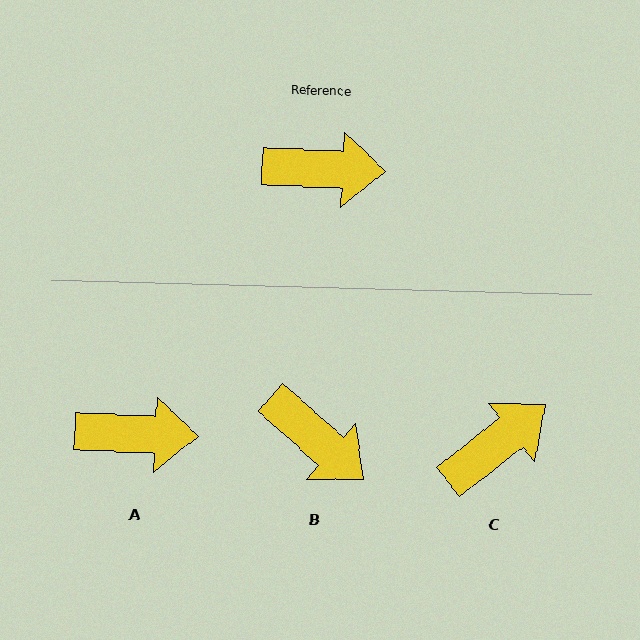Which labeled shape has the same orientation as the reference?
A.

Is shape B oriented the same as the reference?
No, it is off by about 39 degrees.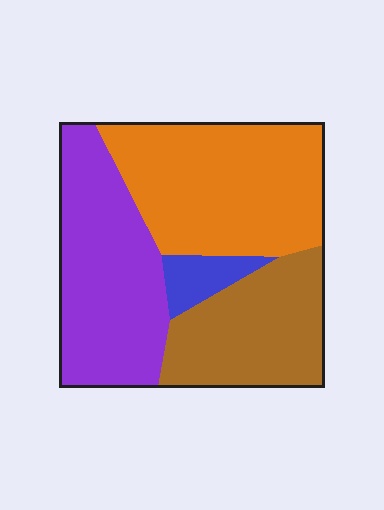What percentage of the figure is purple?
Purple takes up about one third (1/3) of the figure.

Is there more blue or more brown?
Brown.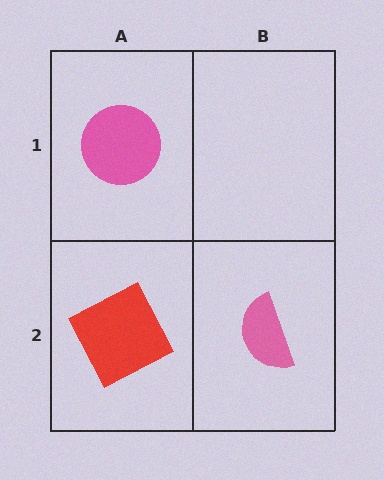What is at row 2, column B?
A pink semicircle.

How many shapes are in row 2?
2 shapes.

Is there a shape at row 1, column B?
No, that cell is empty.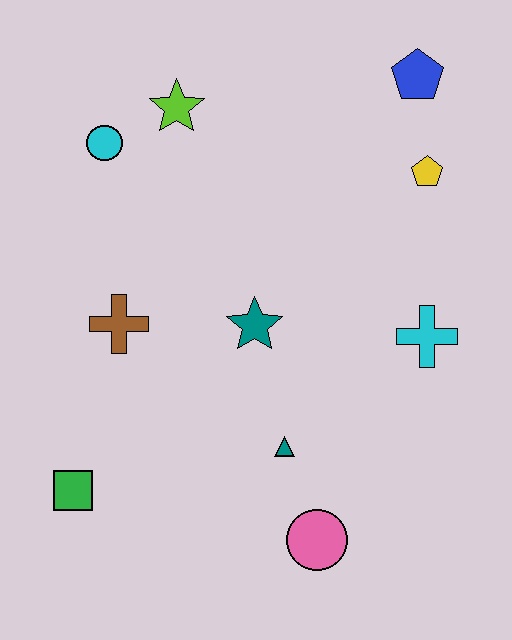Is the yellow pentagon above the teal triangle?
Yes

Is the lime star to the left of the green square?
No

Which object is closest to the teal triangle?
The pink circle is closest to the teal triangle.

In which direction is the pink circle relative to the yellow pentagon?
The pink circle is below the yellow pentagon.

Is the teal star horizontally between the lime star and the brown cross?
No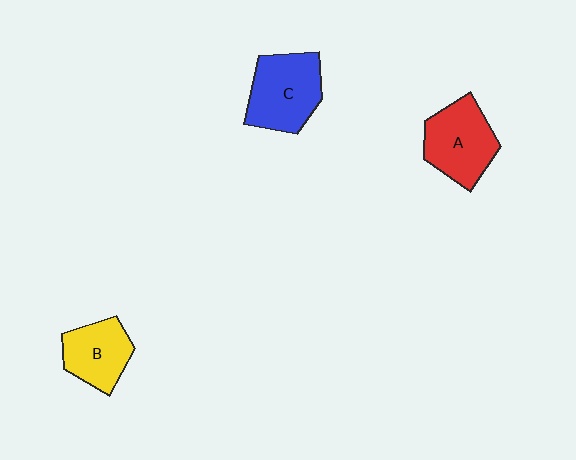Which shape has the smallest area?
Shape B (yellow).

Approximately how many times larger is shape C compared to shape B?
Approximately 1.3 times.